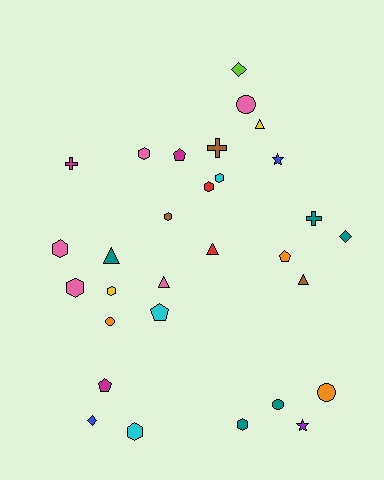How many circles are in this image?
There are 4 circles.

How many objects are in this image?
There are 30 objects.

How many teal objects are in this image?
There are 5 teal objects.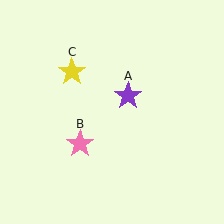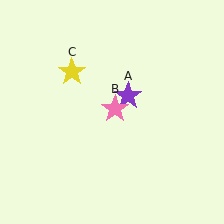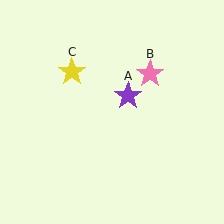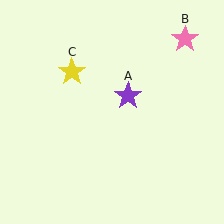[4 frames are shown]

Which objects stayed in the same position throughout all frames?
Purple star (object A) and yellow star (object C) remained stationary.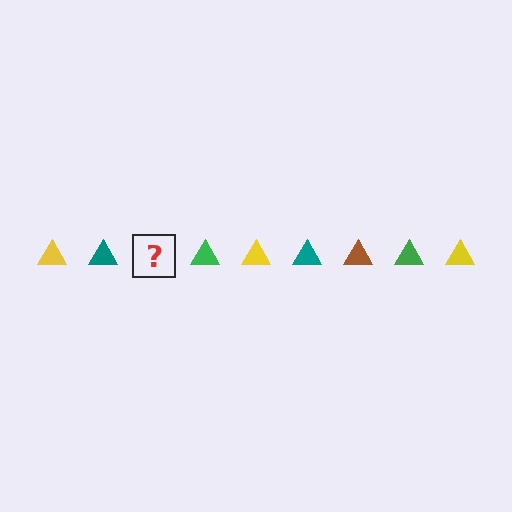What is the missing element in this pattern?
The missing element is a brown triangle.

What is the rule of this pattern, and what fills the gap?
The rule is that the pattern cycles through yellow, teal, brown, green triangles. The gap should be filled with a brown triangle.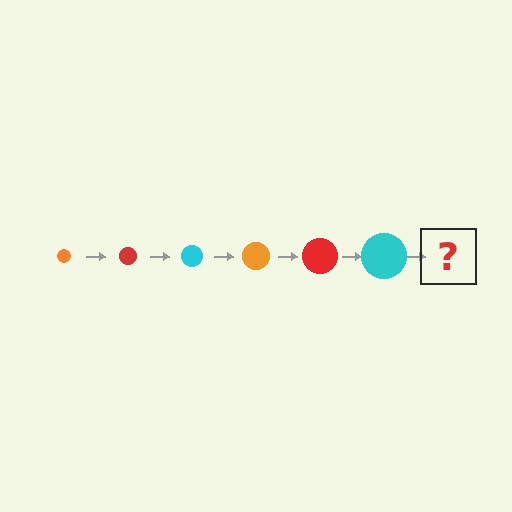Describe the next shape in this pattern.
It should be an orange circle, larger than the previous one.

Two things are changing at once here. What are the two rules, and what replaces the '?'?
The two rules are that the circle grows larger each step and the color cycles through orange, red, and cyan. The '?' should be an orange circle, larger than the previous one.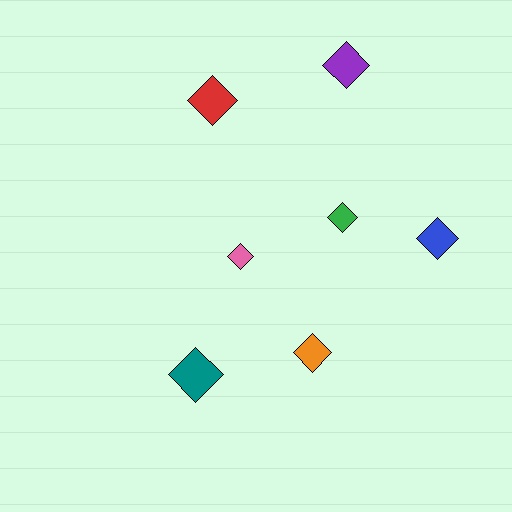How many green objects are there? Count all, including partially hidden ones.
There is 1 green object.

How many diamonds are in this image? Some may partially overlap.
There are 7 diamonds.